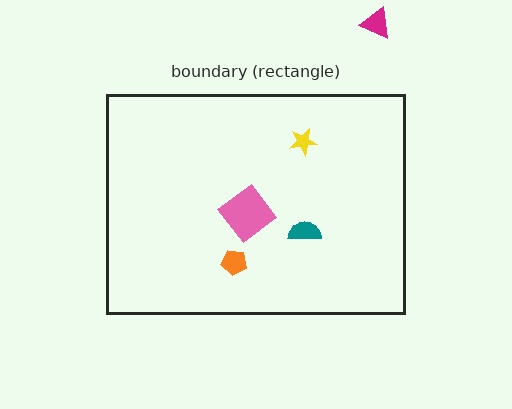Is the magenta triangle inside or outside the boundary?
Outside.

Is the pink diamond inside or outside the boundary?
Inside.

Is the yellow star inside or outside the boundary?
Inside.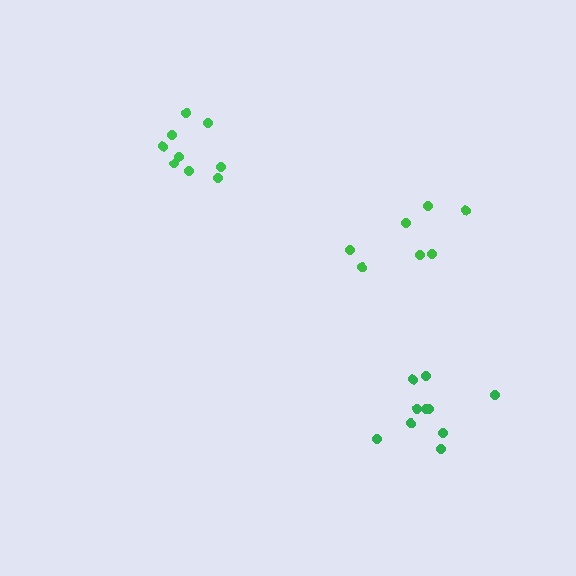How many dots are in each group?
Group 1: 7 dots, Group 2: 10 dots, Group 3: 9 dots (26 total).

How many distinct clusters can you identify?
There are 3 distinct clusters.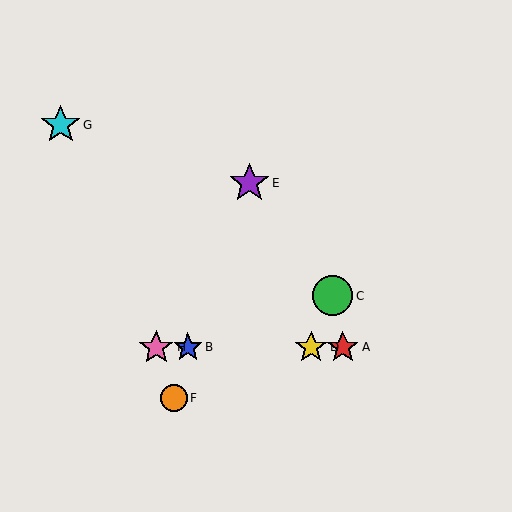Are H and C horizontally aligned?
No, H is at y≈347 and C is at y≈296.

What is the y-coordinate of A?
Object A is at y≈347.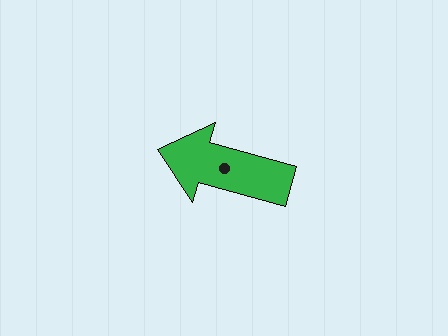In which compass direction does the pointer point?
West.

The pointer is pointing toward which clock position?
Roughly 10 o'clock.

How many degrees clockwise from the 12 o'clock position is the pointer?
Approximately 286 degrees.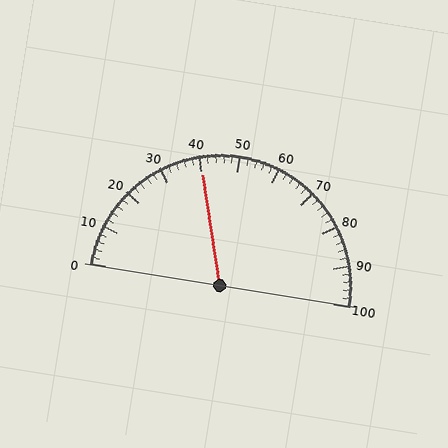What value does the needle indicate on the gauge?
The needle indicates approximately 40.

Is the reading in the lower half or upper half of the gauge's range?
The reading is in the lower half of the range (0 to 100).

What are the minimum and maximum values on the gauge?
The gauge ranges from 0 to 100.